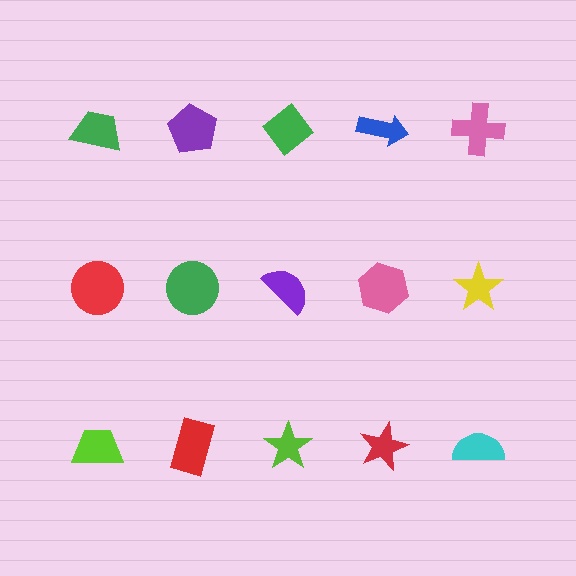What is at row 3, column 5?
A cyan semicircle.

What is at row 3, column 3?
A lime star.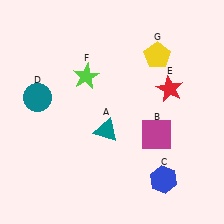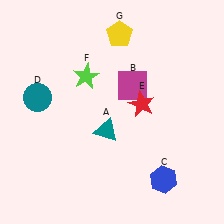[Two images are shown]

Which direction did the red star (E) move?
The red star (E) moved left.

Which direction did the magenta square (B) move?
The magenta square (B) moved up.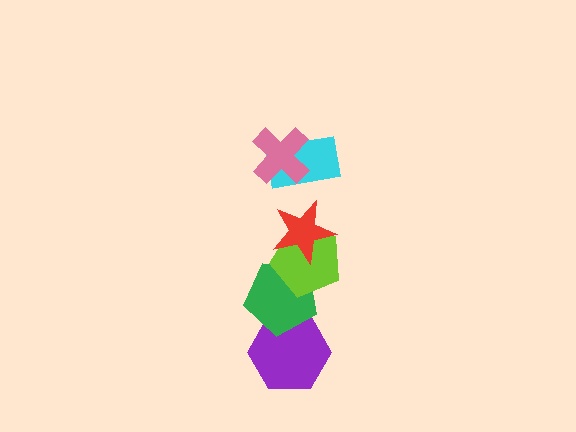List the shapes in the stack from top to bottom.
From top to bottom: the pink cross, the cyan rectangle, the red star, the lime pentagon, the green pentagon, the purple hexagon.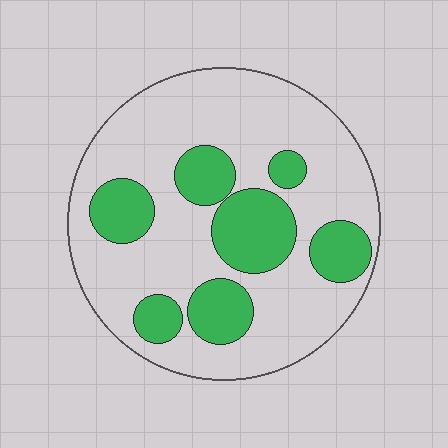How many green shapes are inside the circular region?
7.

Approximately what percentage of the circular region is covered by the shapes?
Approximately 30%.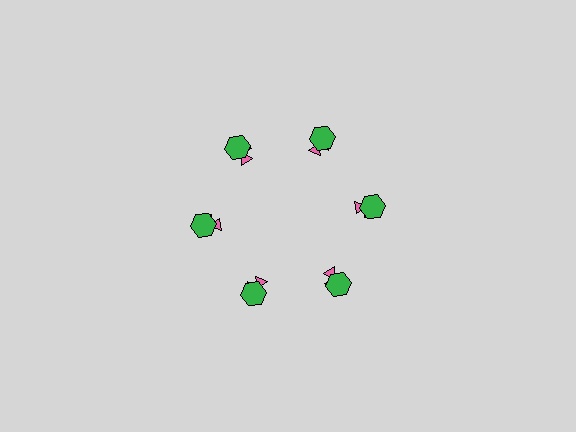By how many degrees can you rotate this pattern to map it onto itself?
The pattern maps onto itself every 60 degrees of rotation.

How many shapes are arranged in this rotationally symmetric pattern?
There are 18 shapes, arranged in 6 groups of 3.